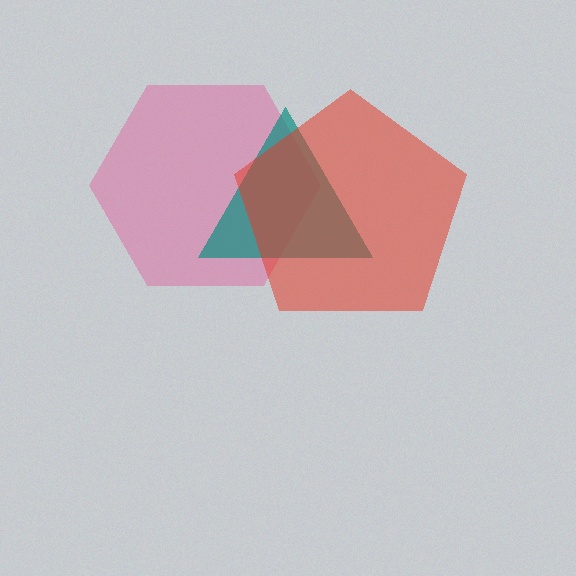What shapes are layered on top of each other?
The layered shapes are: a pink hexagon, a teal triangle, a red pentagon.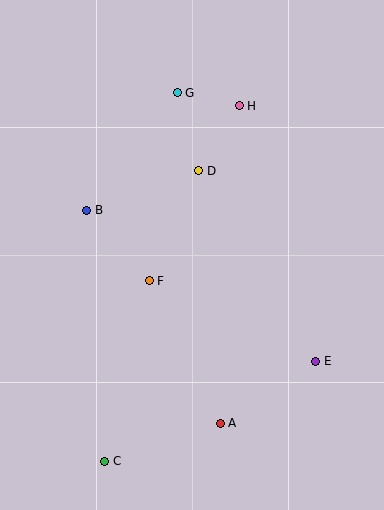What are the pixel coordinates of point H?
Point H is at (239, 106).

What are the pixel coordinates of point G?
Point G is at (177, 93).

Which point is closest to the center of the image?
Point F at (149, 281) is closest to the center.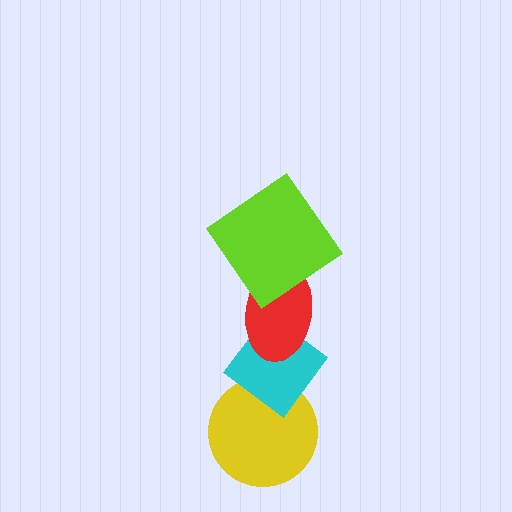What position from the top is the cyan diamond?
The cyan diamond is 3rd from the top.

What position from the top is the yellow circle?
The yellow circle is 4th from the top.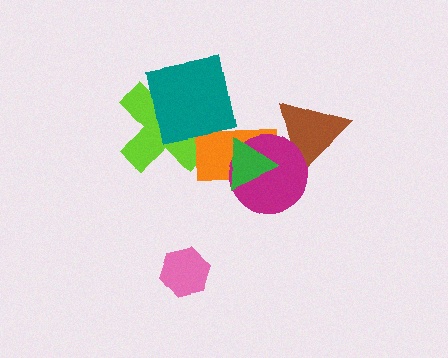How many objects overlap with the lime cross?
2 objects overlap with the lime cross.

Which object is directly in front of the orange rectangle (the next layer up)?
The magenta circle is directly in front of the orange rectangle.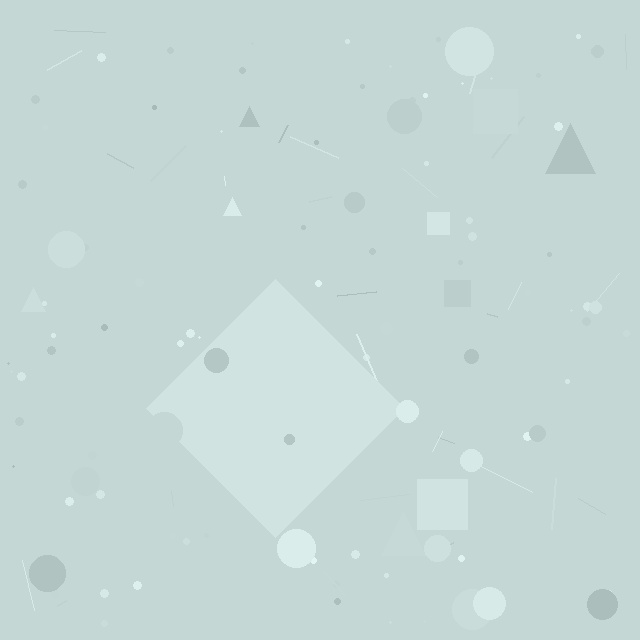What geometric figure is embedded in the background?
A diamond is embedded in the background.